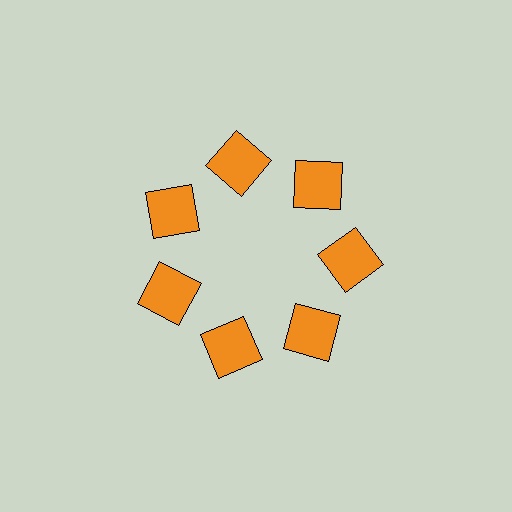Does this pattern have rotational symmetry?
Yes, this pattern has 7-fold rotational symmetry. It looks the same after rotating 51 degrees around the center.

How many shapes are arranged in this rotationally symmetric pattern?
There are 7 shapes, arranged in 7 groups of 1.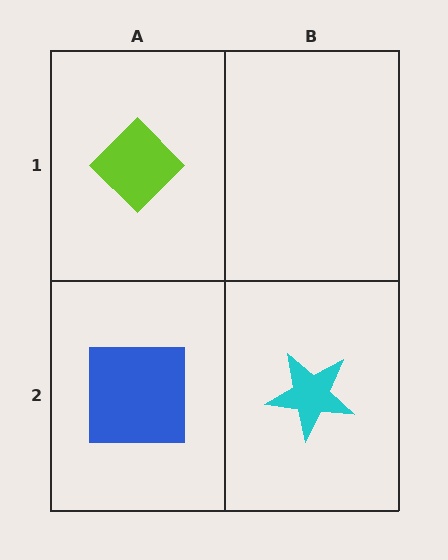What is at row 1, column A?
A lime diamond.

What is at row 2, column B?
A cyan star.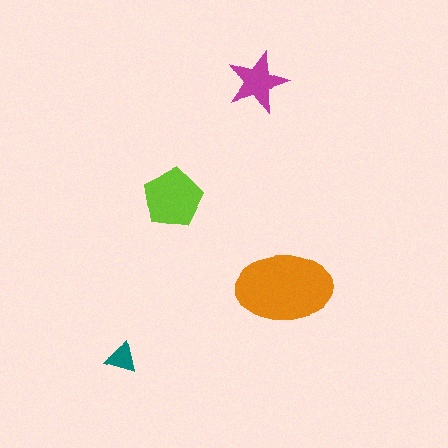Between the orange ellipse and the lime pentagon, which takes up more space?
The orange ellipse.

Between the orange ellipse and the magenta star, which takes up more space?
The orange ellipse.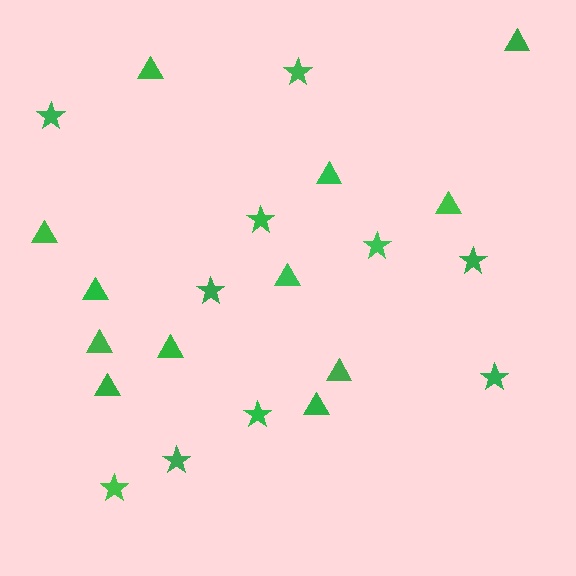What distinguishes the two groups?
There are 2 groups: one group of triangles (12) and one group of stars (10).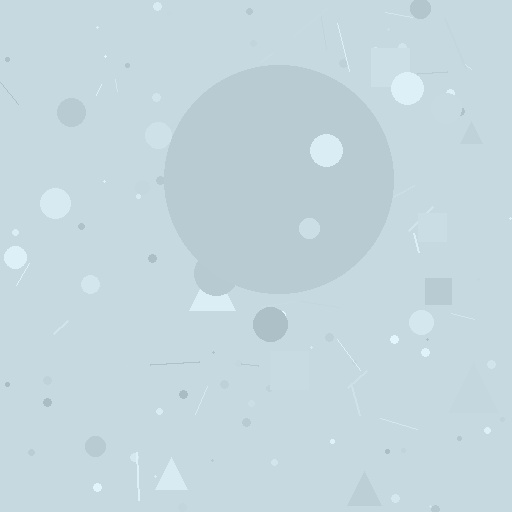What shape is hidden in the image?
A circle is hidden in the image.